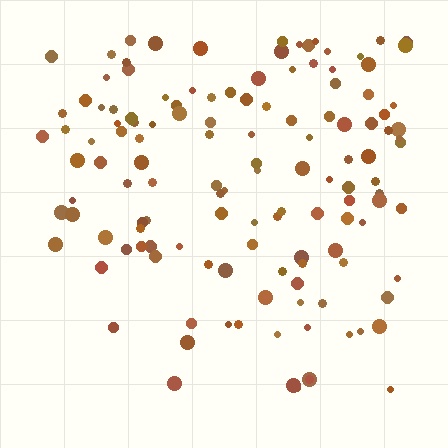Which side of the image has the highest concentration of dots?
The top.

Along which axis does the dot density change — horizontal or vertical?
Vertical.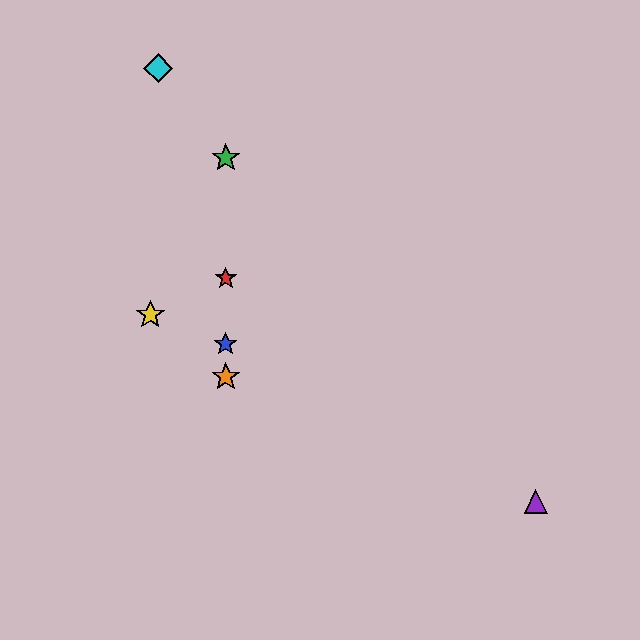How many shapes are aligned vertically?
4 shapes (the red star, the blue star, the green star, the orange star) are aligned vertically.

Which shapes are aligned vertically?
The red star, the blue star, the green star, the orange star are aligned vertically.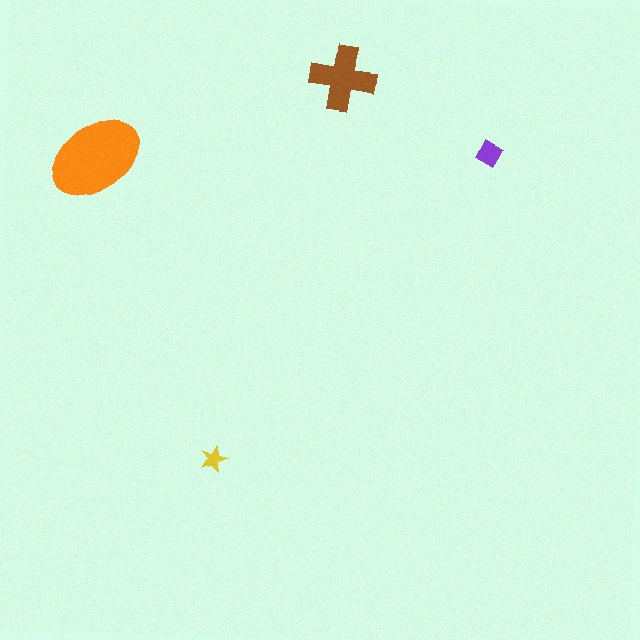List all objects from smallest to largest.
The yellow star, the purple diamond, the brown cross, the orange ellipse.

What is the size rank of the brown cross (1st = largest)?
2nd.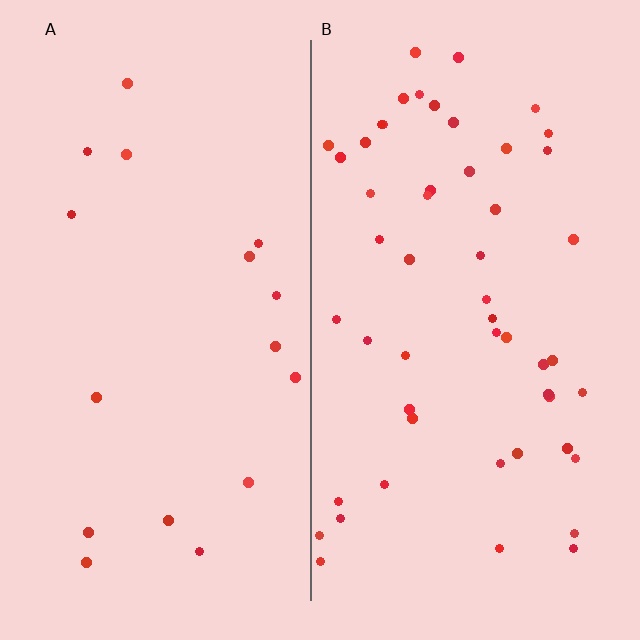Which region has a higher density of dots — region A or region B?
B (the right).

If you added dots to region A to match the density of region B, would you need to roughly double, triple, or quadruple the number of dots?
Approximately triple.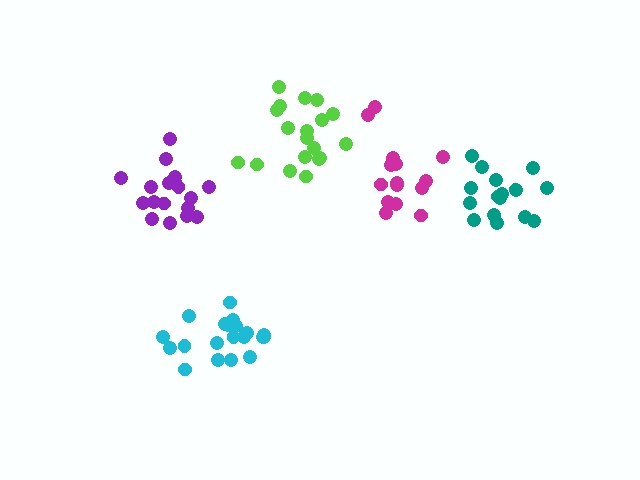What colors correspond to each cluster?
The clusters are colored: magenta, teal, purple, cyan, lime.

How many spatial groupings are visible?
There are 5 spatial groupings.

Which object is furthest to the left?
The purple cluster is leftmost.